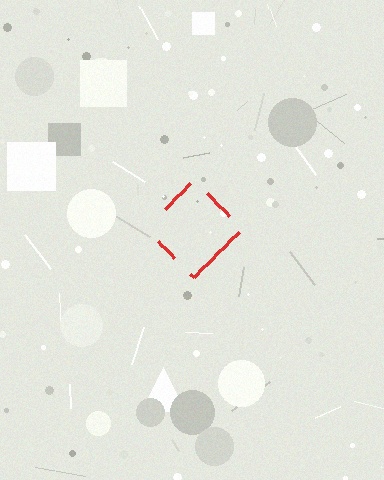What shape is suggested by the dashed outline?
The dashed outline suggests a diamond.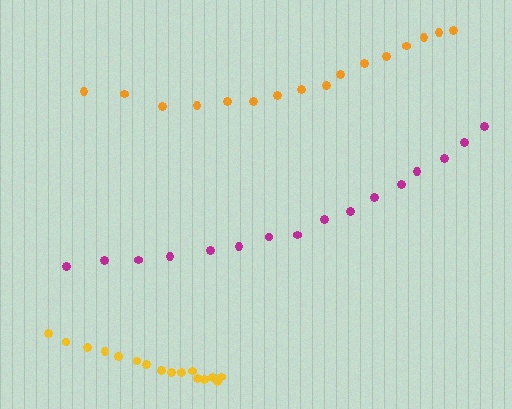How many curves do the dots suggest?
There are 3 distinct paths.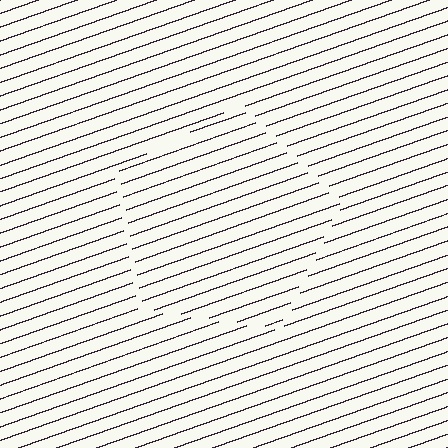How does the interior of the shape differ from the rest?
The interior of the shape contains the same grating, shifted by half a period — the contour is defined by the phase discontinuity where line-ends from the inner and outer gratings abut.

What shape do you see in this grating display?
An illusory pentagon. The interior of the shape contains the same grating, shifted by half a period — the contour is defined by the phase discontinuity where line-ends from the inner and outer gratings abut.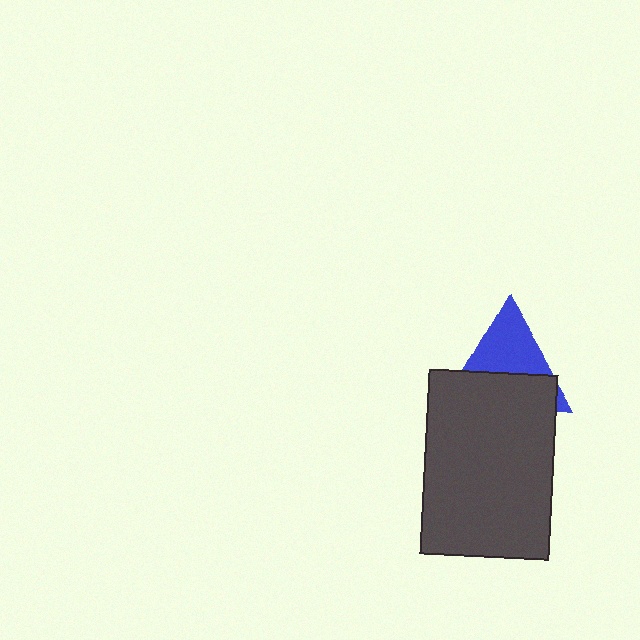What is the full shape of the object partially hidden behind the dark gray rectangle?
The partially hidden object is a blue triangle.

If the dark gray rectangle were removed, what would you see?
You would see the complete blue triangle.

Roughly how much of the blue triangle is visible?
About half of it is visible (roughly 50%).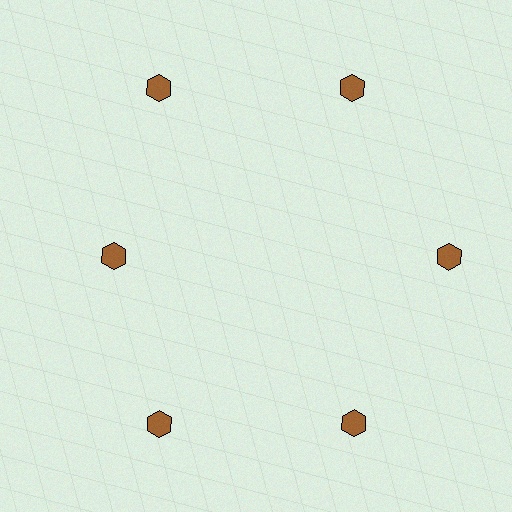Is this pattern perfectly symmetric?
No. The 6 brown hexagons are arranged in a ring, but one element near the 9 o'clock position is pulled inward toward the center, breaking the 6-fold rotational symmetry.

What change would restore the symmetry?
The symmetry would be restored by moving it outward, back onto the ring so that all 6 hexagons sit at equal angles and equal distance from the center.